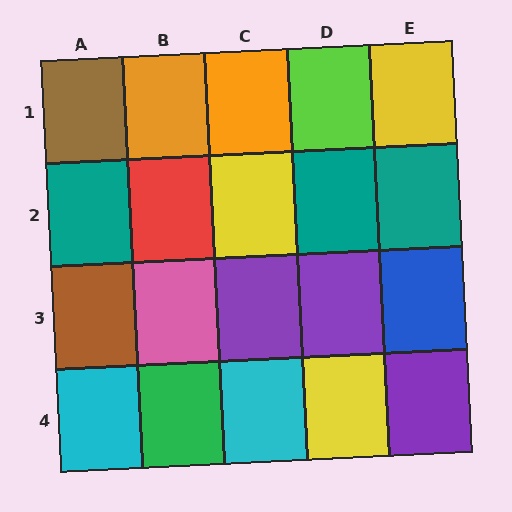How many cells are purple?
3 cells are purple.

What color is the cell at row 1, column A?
Brown.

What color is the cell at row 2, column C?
Yellow.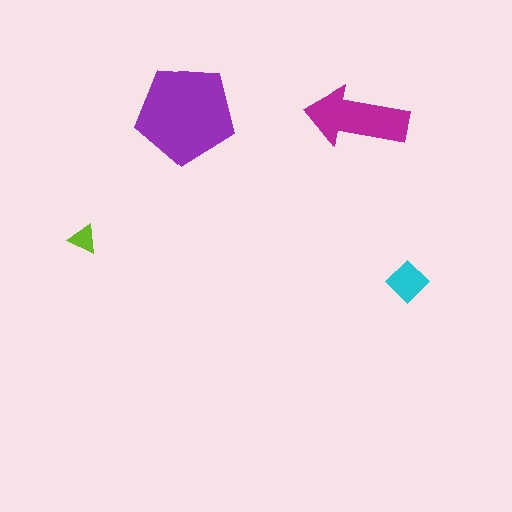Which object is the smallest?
The lime triangle.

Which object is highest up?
The purple pentagon is topmost.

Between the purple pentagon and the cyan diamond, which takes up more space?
The purple pentagon.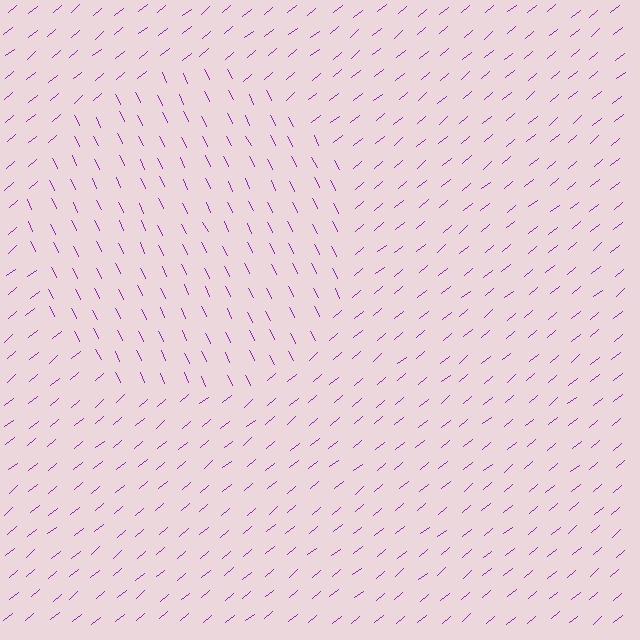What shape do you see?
I see a circle.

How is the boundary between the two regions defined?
The boundary is defined purely by a change in line orientation (approximately 76 degrees difference). All lines are the same color and thickness.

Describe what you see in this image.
The image is filled with small purple line segments. A circle region in the image has lines oriented differently from the surrounding lines, creating a visible texture boundary.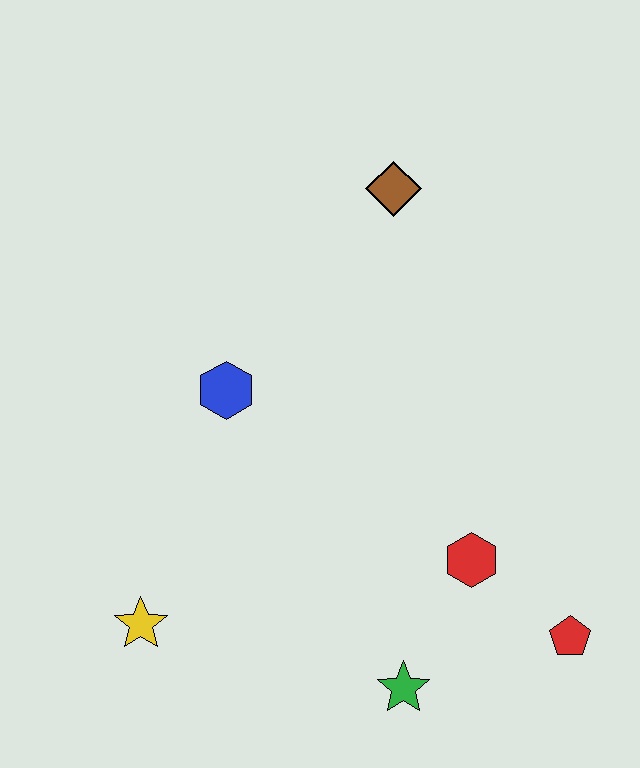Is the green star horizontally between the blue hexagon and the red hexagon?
Yes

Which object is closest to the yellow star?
The blue hexagon is closest to the yellow star.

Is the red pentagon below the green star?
No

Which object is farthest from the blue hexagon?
The red pentagon is farthest from the blue hexagon.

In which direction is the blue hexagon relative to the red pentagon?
The blue hexagon is to the left of the red pentagon.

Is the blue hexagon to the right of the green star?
No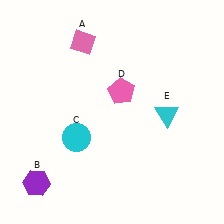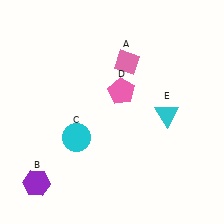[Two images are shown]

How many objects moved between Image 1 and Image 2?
1 object moved between the two images.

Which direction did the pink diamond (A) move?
The pink diamond (A) moved right.